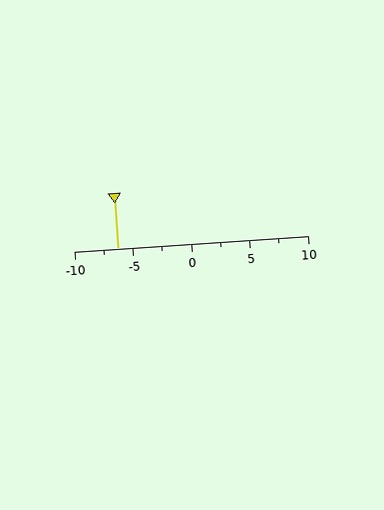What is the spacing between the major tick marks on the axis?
The major ticks are spaced 5 apart.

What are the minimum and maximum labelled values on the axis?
The axis runs from -10 to 10.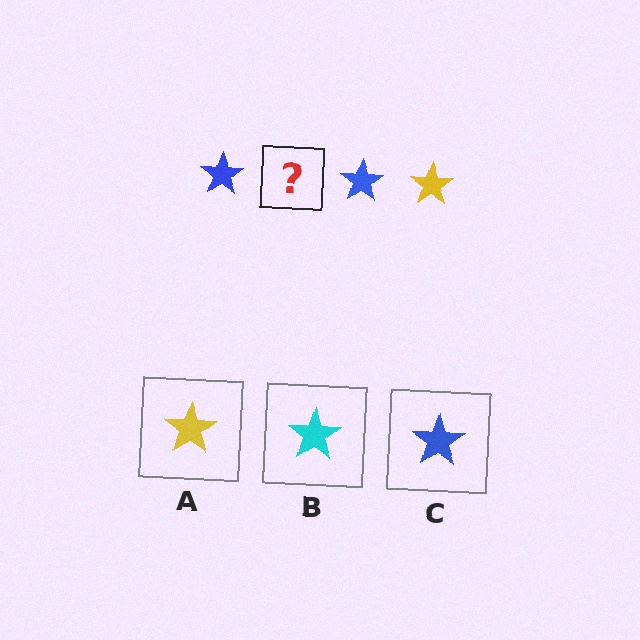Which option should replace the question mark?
Option A.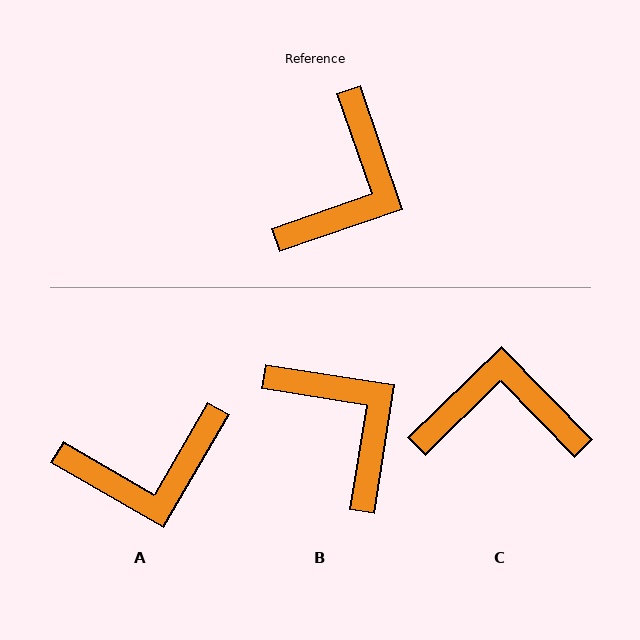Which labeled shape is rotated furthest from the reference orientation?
C, about 115 degrees away.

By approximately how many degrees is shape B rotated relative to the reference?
Approximately 62 degrees counter-clockwise.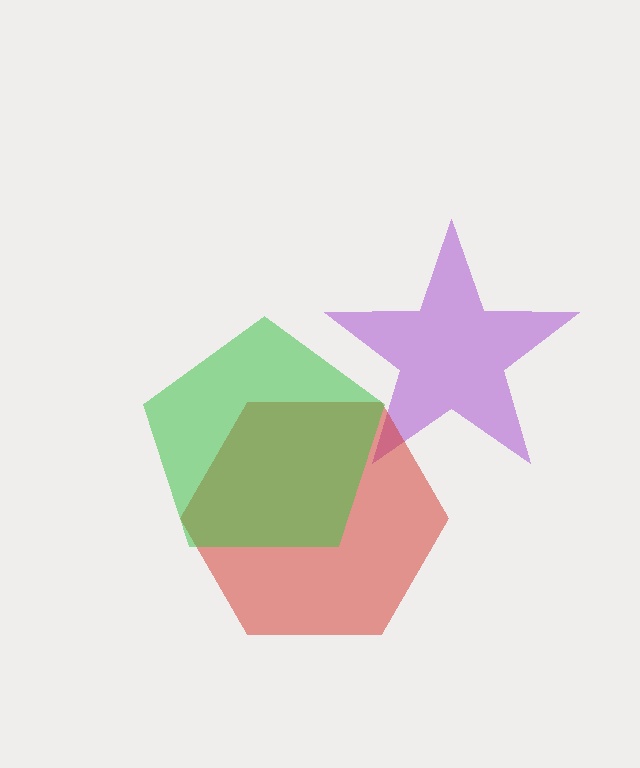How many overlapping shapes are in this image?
There are 3 overlapping shapes in the image.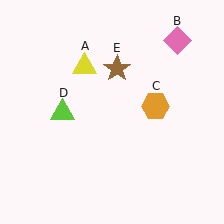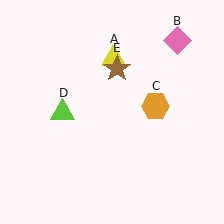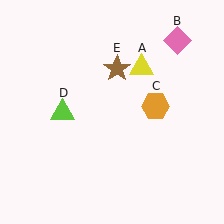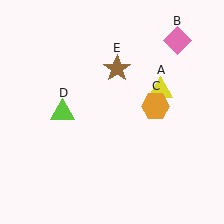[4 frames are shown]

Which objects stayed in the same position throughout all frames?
Pink diamond (object B) and orange hexagon (object C) and lime triangle (object D) and brown star (object E) remained stationary.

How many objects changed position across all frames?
1 object changed position: yellow triangle (object A).